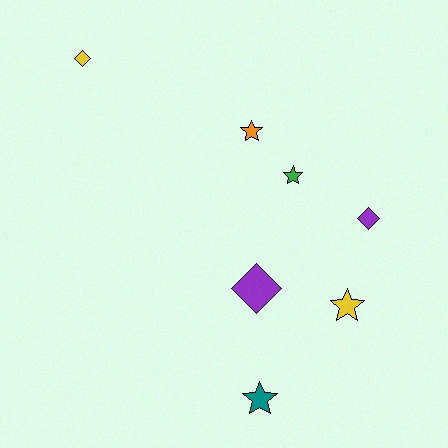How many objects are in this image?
There are 7 objects.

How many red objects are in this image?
There are no red objects.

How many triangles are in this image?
There are no triangles.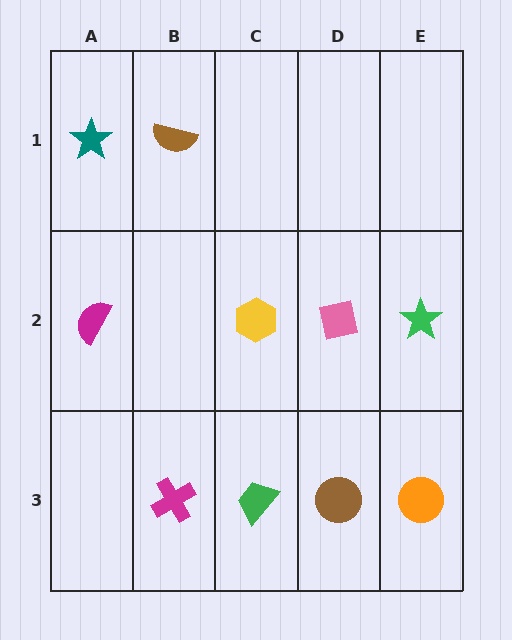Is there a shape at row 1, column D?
No, that cell is empty.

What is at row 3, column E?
An orange circle.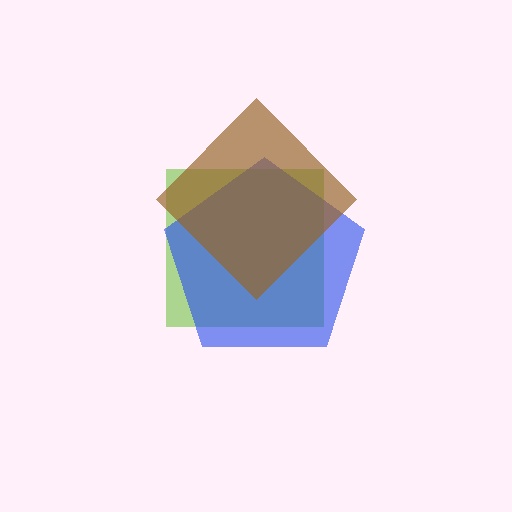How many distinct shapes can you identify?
There are 3 distinct shapes: a lime square, a blue pentagon, a brown diamond.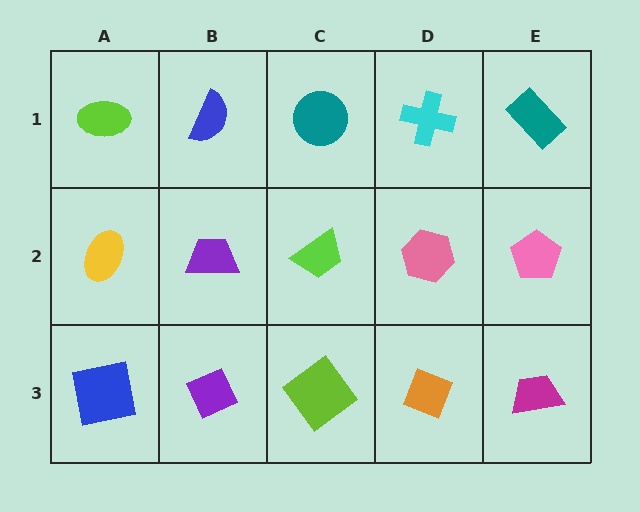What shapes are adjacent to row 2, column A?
A lime ellipse (row 1, column A), a blue square (row 3, column A), a purple trapezoid (row 2, column B).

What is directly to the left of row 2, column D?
A lime trapezoid.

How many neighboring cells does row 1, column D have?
3.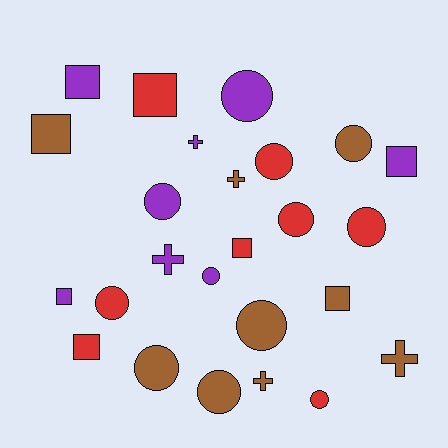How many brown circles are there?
There are 4 brown circles.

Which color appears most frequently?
Brown, with 9 objects.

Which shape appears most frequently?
Circle, with 12 objects.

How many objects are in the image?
There are 25 objects.